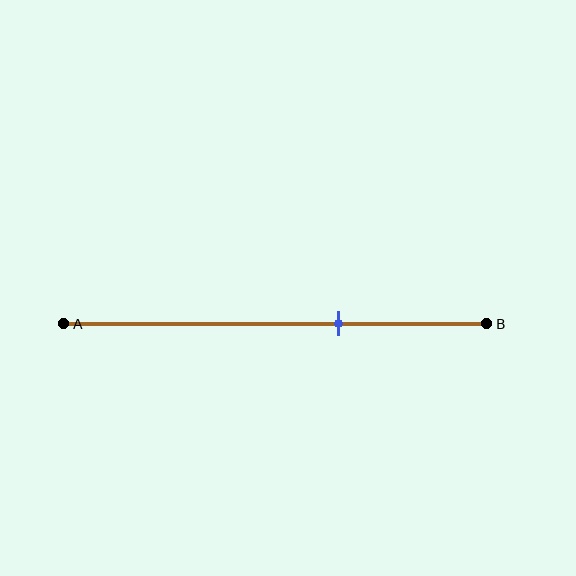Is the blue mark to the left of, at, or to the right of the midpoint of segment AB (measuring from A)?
The blue mark is to the right of the midpoint of segment AB.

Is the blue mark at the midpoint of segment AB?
No, the mark is at about 65% from A, not at the 50% midpoint.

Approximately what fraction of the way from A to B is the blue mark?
The blue mark is approximately 65% of the way from A to B.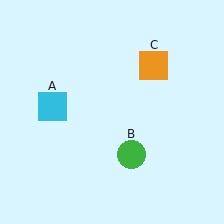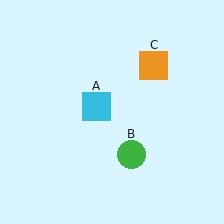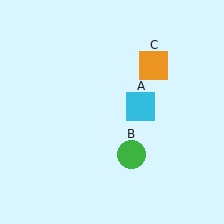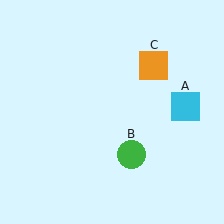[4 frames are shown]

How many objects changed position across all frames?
1 object changed position: cyan square (object A).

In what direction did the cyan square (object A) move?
The cyan square (object A) moved right.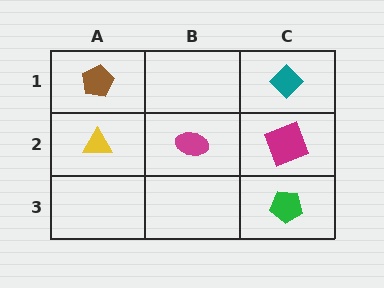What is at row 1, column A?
A brown pentagon.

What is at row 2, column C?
A magenta square.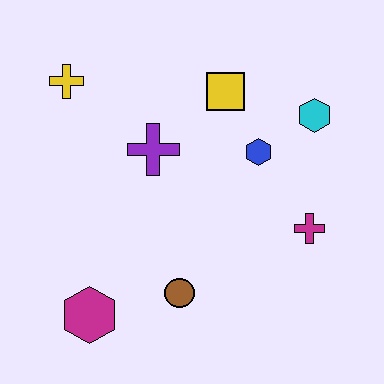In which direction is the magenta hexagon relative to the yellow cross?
The magenta hexagon is below the yellow cross.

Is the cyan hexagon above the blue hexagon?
Yes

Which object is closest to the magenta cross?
The blue hexagon is closest to the magenta cross.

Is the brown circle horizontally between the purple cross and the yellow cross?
No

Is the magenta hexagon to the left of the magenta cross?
Yes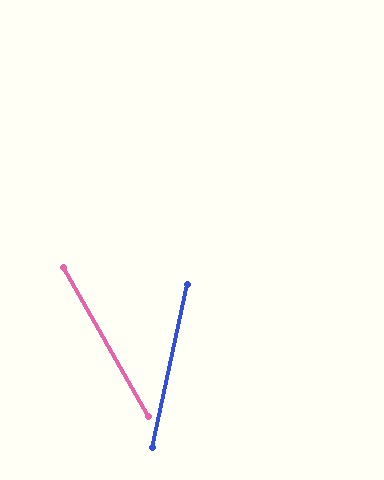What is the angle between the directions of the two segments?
Approximately 42 degrees.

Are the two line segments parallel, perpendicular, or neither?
Neither parallel nor perpendicular — they differ by about 42°.